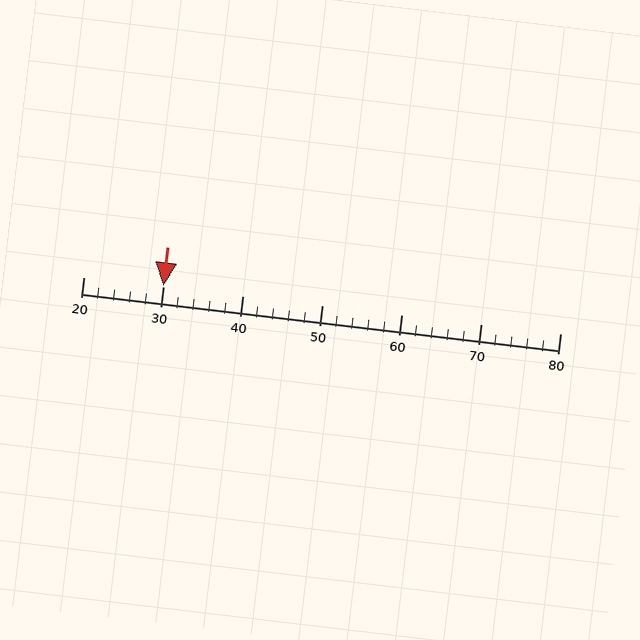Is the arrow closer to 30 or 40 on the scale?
The arrow is closer to 30.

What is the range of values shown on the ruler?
The ruler shows values from 20 to 80.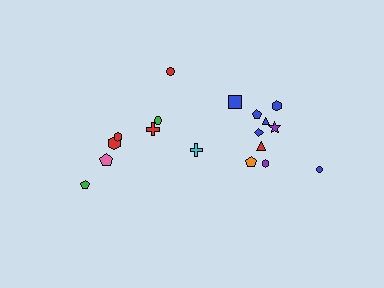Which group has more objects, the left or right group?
The right group.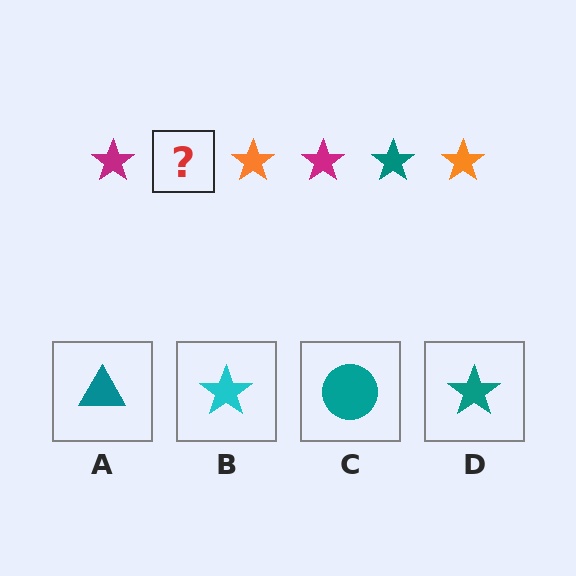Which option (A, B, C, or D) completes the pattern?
D.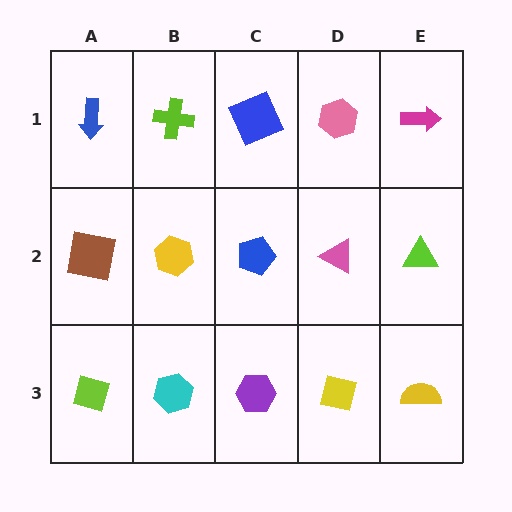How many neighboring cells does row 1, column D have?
3.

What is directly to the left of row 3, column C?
A cyan hexagon.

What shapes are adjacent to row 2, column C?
A blue square (row 1, column C), a purple hexagon (row 3, column C), a yellow hexagon (row 2, column B), a pink triangle (row 2, column D).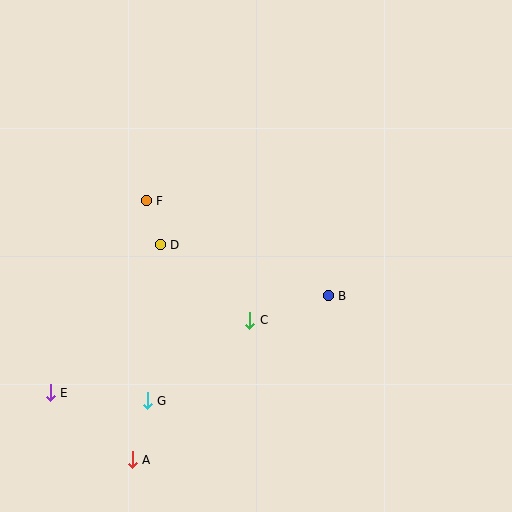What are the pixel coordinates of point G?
Point G is at (147, 401).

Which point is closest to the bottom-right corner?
Point B is closest to the bottom-right corner.